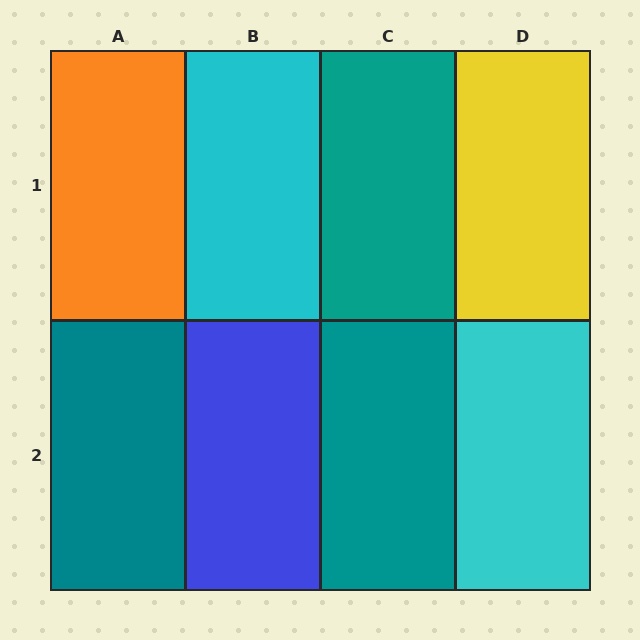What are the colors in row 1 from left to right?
Orange, cyan, teal, yellow.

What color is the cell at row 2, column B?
Blue.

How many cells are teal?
3 cells are teal.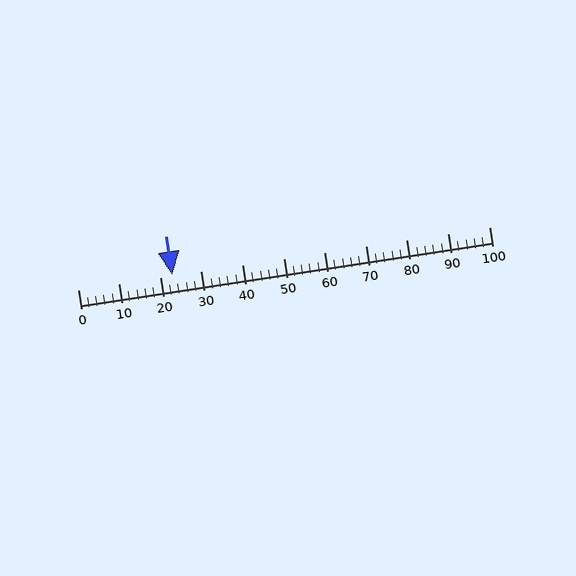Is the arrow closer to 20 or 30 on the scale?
The arrow is closer to 20.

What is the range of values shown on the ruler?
The ruler shows values from 0 to 100.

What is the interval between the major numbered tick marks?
The major tick marks are spaced 10 units apart.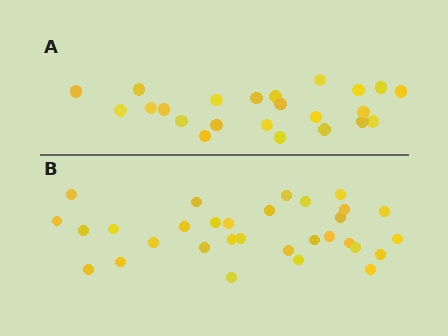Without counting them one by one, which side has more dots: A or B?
Region B (the bottom region) has more dots.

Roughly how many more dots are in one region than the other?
Region B has roughly 8 or so more dots than region A.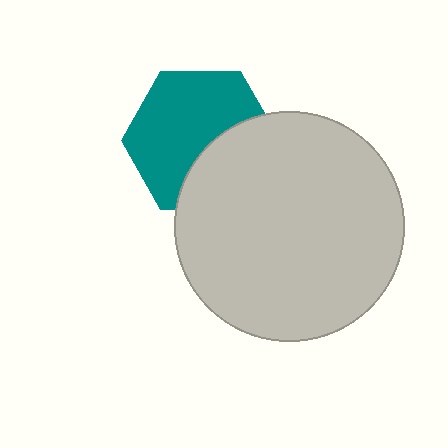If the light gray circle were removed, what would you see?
You would see the complete teal hexagon.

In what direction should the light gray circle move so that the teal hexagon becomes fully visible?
The light gray circle should move toward the lower-right. That is the shortest direction to clear the overlap and leave the teal hexagon fully visible.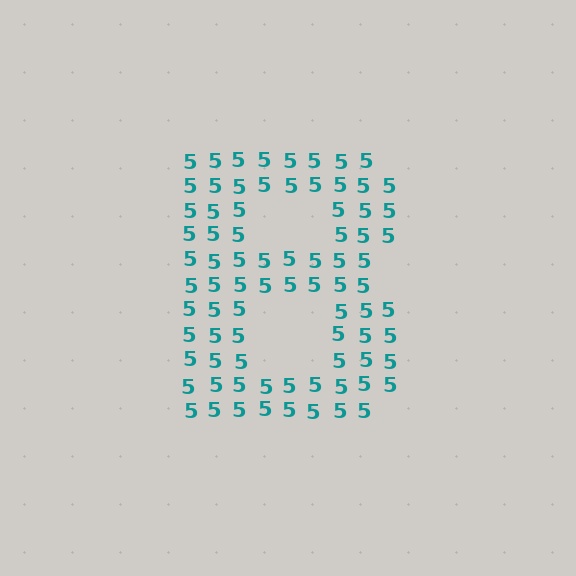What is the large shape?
The large shape is the letter B.